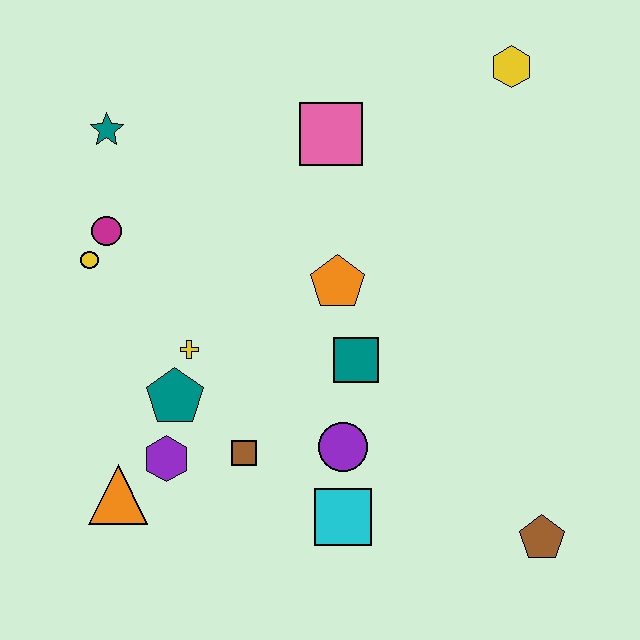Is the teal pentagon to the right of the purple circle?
No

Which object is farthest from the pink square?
The brown pentagon is farthest from the pink square.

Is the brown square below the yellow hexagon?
Yes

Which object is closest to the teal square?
The orange pentagon is closest to the teal square.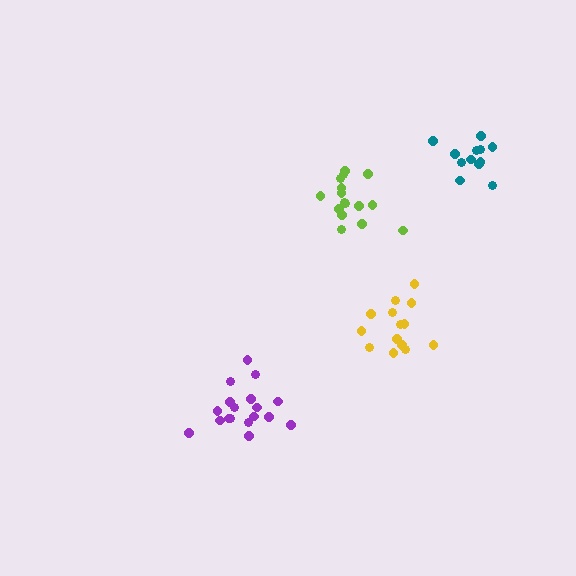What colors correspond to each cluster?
The clusters are colored: teal, purple, yellow, lime.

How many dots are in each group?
Group 1: 12 dots, Group 2: 18 dots, Group 3: 14 dots, Group 4: 16 dots (60 total).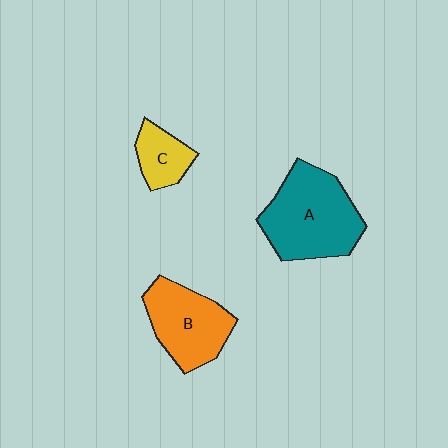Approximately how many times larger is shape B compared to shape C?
Approximately 2.0 times.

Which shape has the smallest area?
Shape C (yellow).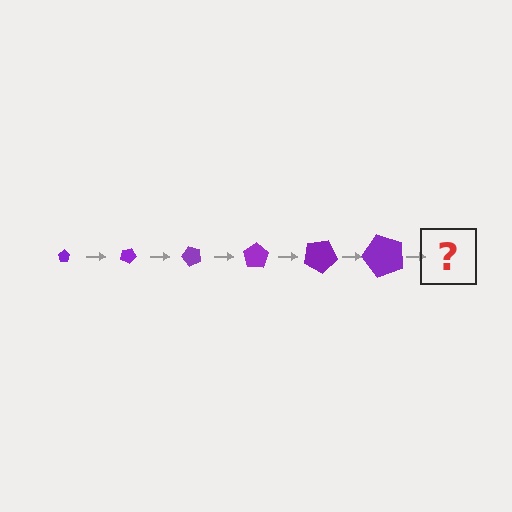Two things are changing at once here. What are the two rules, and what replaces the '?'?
The two rules are that the pentagon grows larger each step and it rotates 25 degrees each step. The '?' should be a pentagon, larger than the previous one and rotated 150 degrees from the start.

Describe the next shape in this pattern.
It should be a pentagon, larger than the previous one and rotated 150 degrees from the start.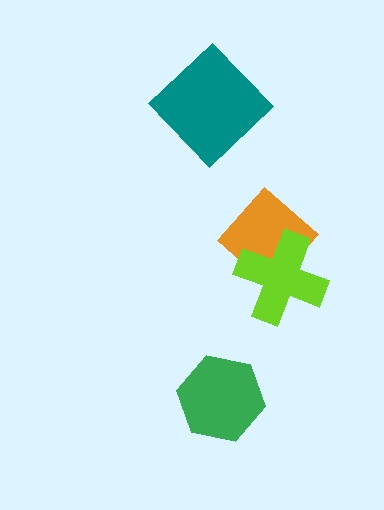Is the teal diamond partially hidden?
No, no other shape covers it.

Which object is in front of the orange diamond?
The lime cross is in front of the orange diamond.